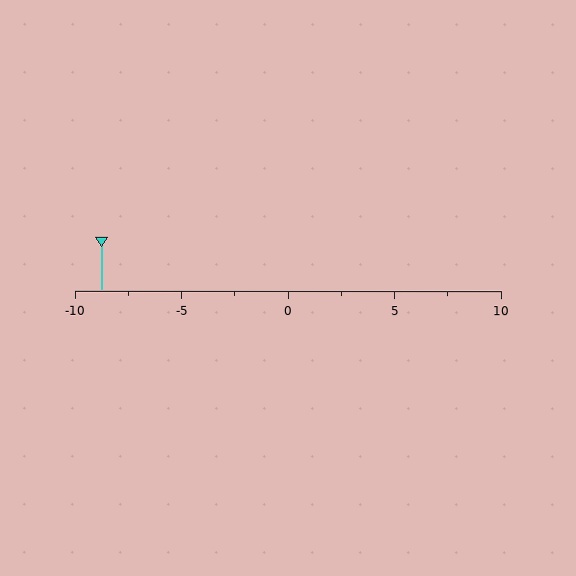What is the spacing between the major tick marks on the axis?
The major ticks are spaced 5 apart.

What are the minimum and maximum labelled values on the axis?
The axis runs from -10 to 10.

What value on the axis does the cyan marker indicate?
The marker indicates approximately -8.8.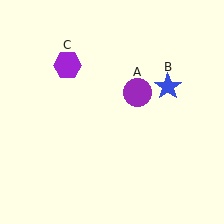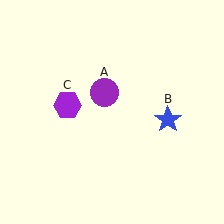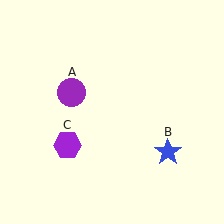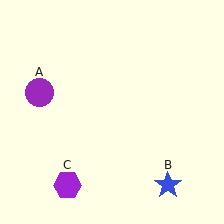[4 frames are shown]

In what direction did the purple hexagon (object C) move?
The purple hexagon (object C) moved down.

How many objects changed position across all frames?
3 objects changed position: purple circle (object A), blue star (object B), purple hexagon (object C).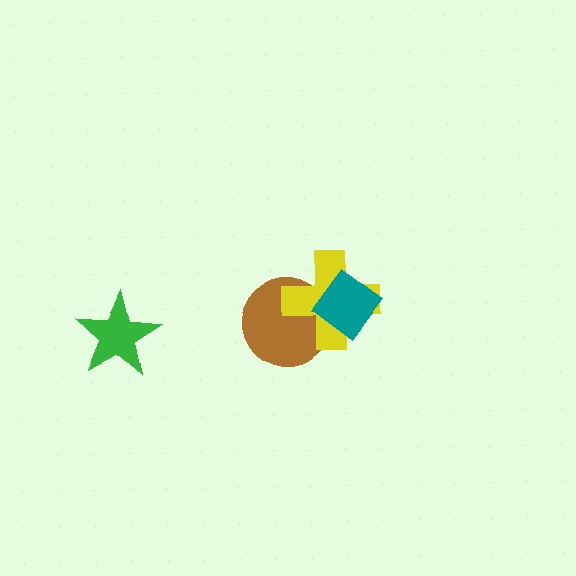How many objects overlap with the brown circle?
2 objects overlap with the brown circle.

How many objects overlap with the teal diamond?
2 objects overlap with the teal diamond.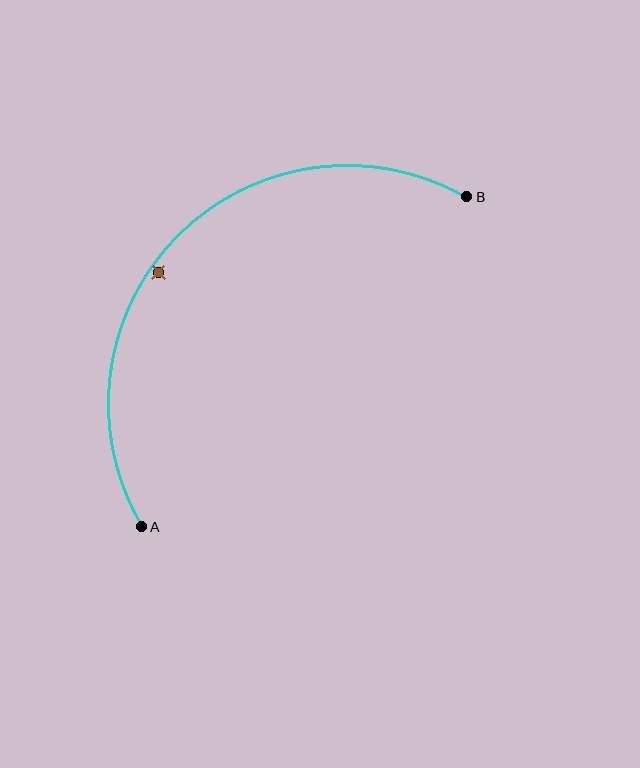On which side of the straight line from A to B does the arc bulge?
The arc bulges above and to the left of the straight line connecting A and B.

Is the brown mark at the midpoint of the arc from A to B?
No — the brown mark does not lie on the arc at all. It sits slightly inside the curve.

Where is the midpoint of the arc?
The arc midpoint is the point on the curve farthest from the straight line joining A and B. It sits above and to the left of that line.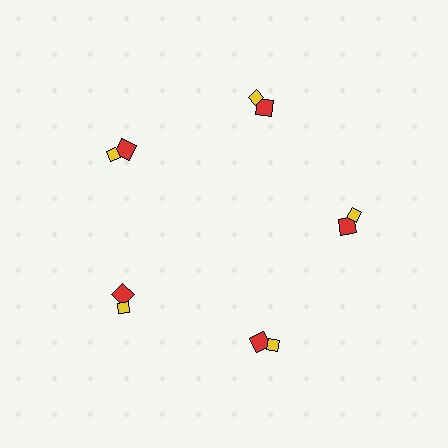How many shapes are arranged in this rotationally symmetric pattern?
There are 10 shapes, arranged in 5 groups of 2.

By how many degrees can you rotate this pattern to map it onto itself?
The pattern maps onto itself every 72 degrees of rotation.